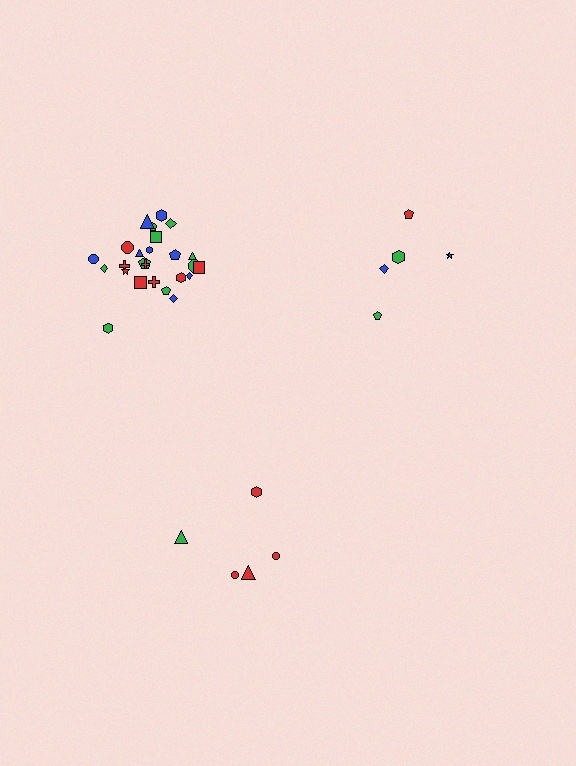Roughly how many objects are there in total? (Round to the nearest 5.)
Roughly 35 objects in total.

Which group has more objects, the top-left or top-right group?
The top-left group.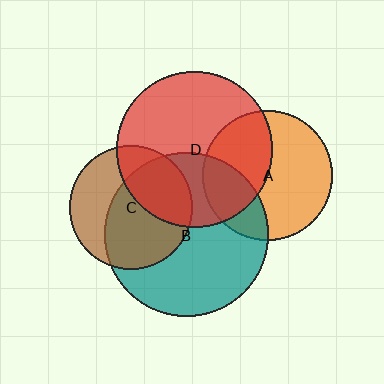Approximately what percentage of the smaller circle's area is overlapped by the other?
Approximately 35%.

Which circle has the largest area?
Circle B (teal).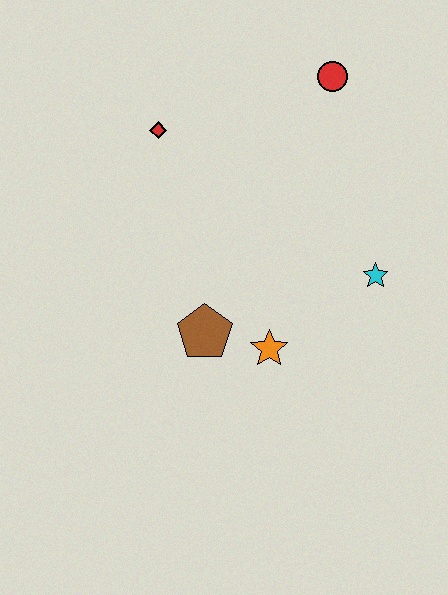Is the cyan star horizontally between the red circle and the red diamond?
No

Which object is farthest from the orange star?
The red circle is farthest from the orange star.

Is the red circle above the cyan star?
Yes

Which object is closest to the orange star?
The brown pentagon is closest to the orange star.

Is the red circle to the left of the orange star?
No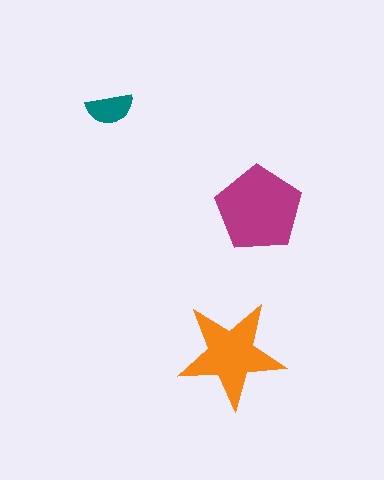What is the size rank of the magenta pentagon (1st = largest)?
1st.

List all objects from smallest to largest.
The teal semicircle, the orange star, the magenta pentagon.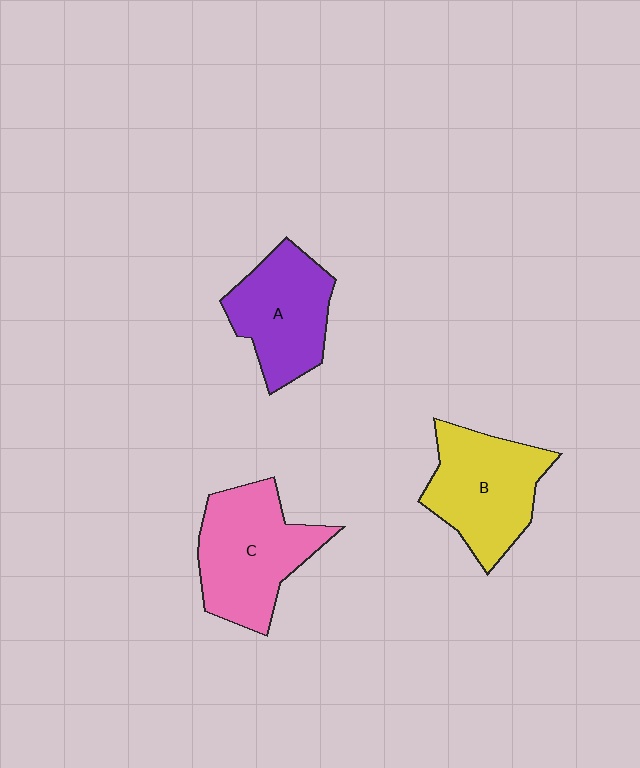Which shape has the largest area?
Shape C (pink).